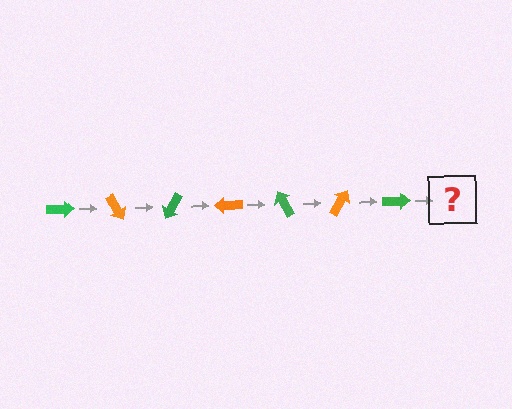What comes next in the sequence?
The next element should be an orange arrow, rotated 420 degrees from the start.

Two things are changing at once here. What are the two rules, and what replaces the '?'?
The two rules are that it rotates 60 degrees each step and the color cycles through green and orange. The '?' should be an orange arrow, rotated 420 degrees from the start.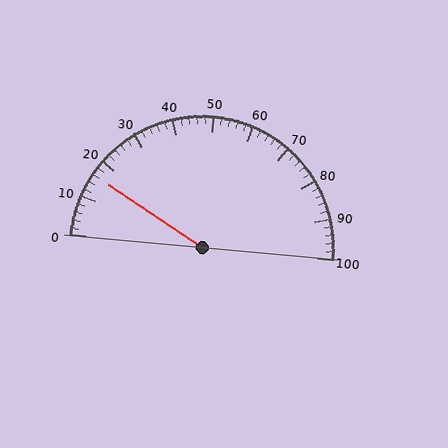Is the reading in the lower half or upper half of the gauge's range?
The reading is in the lower half of the range (0 to 100).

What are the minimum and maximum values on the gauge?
The gauge ranges from 0 to 100.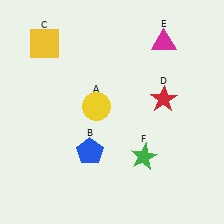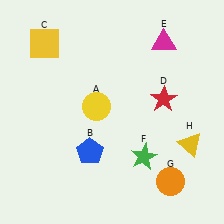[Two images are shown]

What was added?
An orange circle (G), a yellow triangle (H) were added in Image 2.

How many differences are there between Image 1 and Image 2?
There are 2 differences between the two images.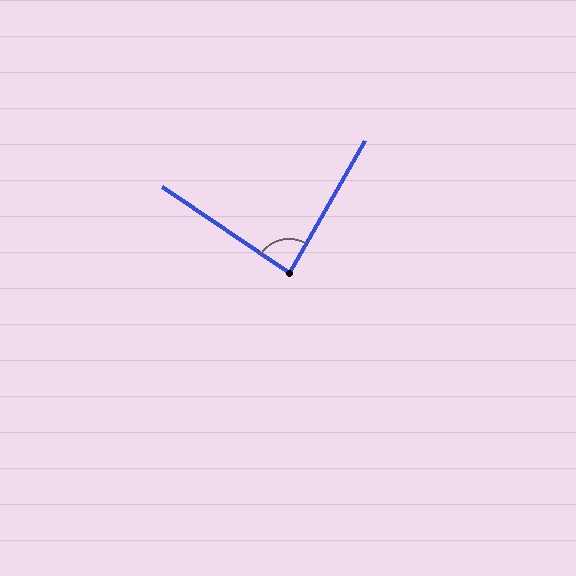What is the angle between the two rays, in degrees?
Approximately 86 degrees.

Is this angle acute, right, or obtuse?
It is approximately a right angle.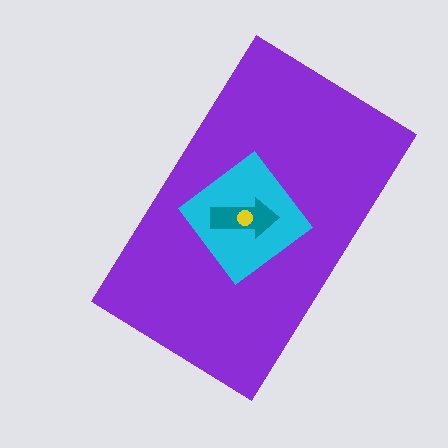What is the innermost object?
The yellow circle.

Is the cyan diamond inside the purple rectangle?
Yes.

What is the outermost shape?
The purple rectangle.